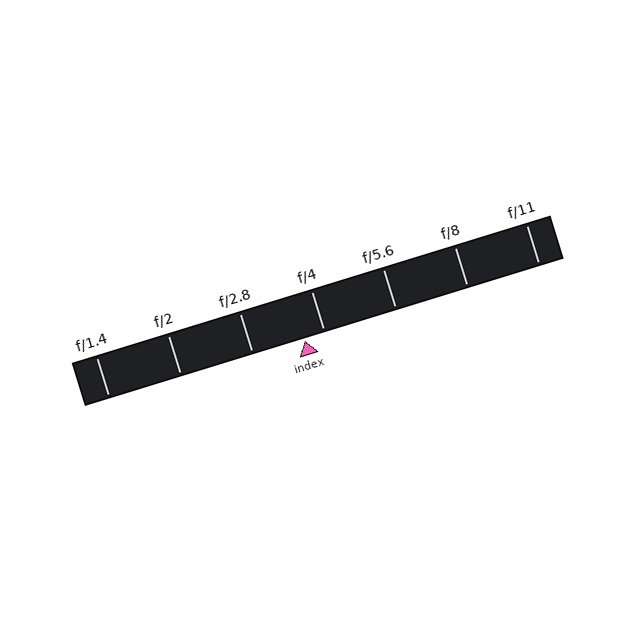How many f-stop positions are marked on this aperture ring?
There are 7 f-stop positions marked.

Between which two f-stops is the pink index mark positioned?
The index mark is between f/2.8 and f/4.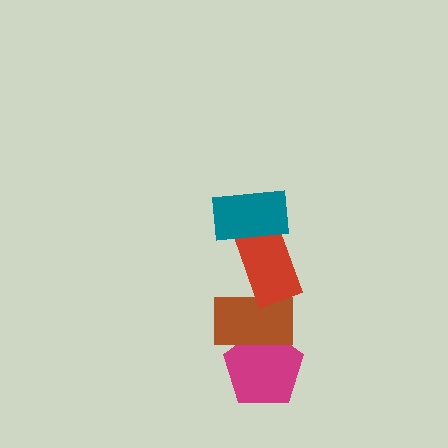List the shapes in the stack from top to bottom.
From top to bottom: the teal rectangle, the red rectangle, the brown rectangle, the magenta pentagon.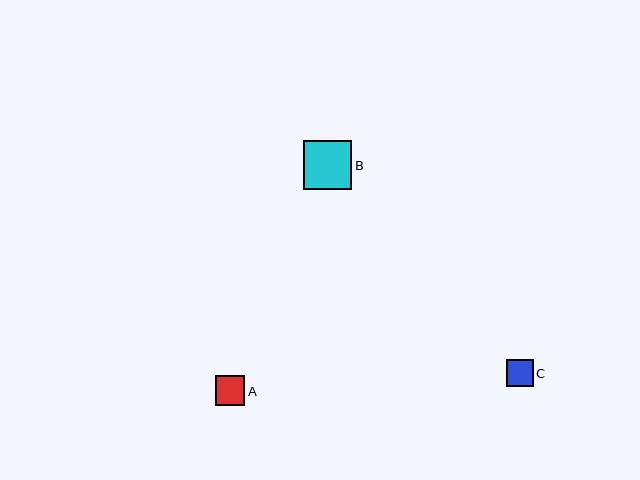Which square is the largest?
Square B is the largest with a size of approximately 49 pixels.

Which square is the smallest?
Square C is the smallest with a size of approximately 27 pixels.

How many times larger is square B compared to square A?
Square B is approximately 1.7 times the size of square A.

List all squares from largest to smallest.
From largest to smallest: B, A, C.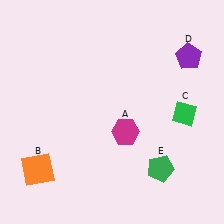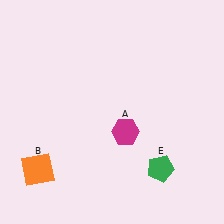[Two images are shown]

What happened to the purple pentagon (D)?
The purple pentagon (D) was removed in Image 2. It was in the top-right area of Image 1.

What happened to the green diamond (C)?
The green diamond (C) was removed in Image 2. It was in the bottom-right area of Image 1.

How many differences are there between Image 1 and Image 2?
There are 2 differences between the two images.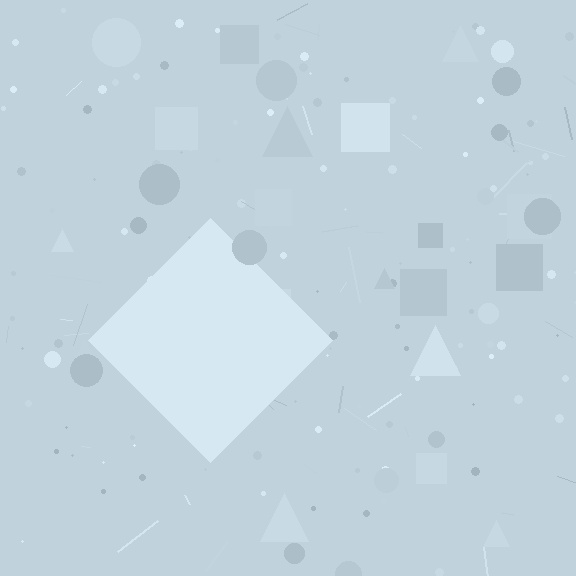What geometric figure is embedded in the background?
A diamond is embedded in the background.